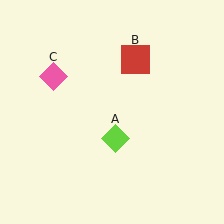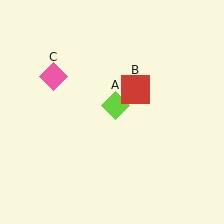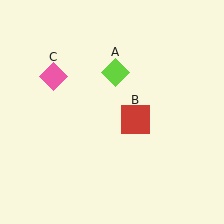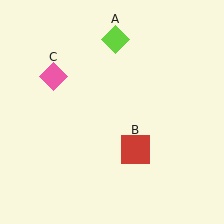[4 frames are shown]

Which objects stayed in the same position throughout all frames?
Pink diamond (object C) remained stationary.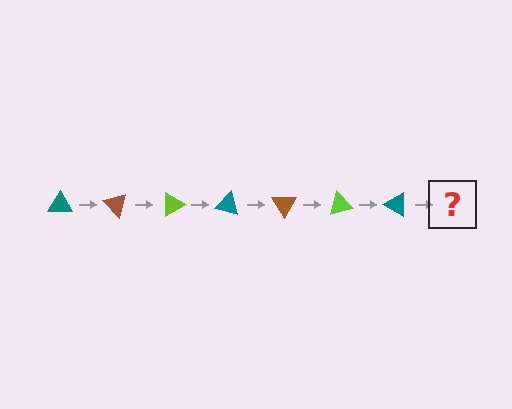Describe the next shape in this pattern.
It should be a brown triangle, rotated 315 degrees from the start.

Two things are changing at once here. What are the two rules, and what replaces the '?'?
The two rules are that it rotates 45 degrees each step and the color cycles through teal, brown, and lime. The '?' should be a brown triangle, rotated 315 degrees from the start.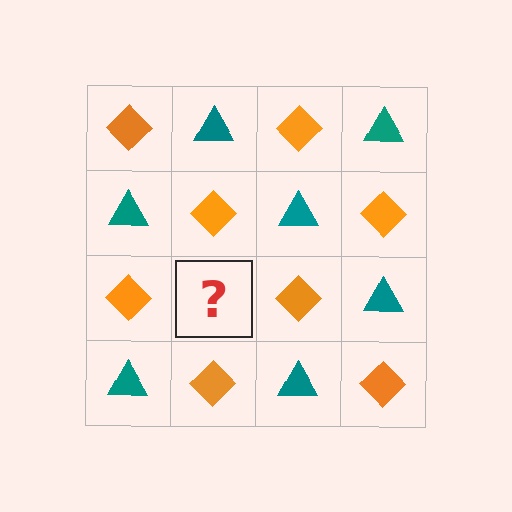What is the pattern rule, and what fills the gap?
The rule is that it alternates orange diamond and teal triangle in a checkerboard pattern. The gap should be filled with a teal triangle.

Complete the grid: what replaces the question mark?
The question mark should be replaced with a teal triangle.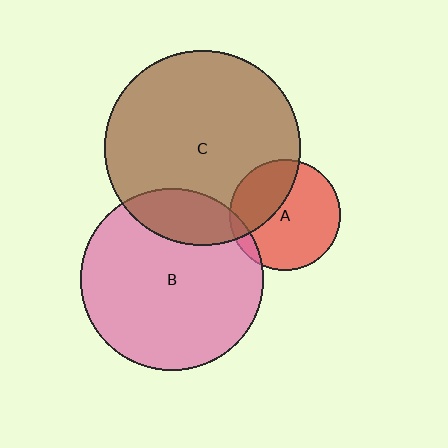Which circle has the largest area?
Circle C (brown).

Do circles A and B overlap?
Yes.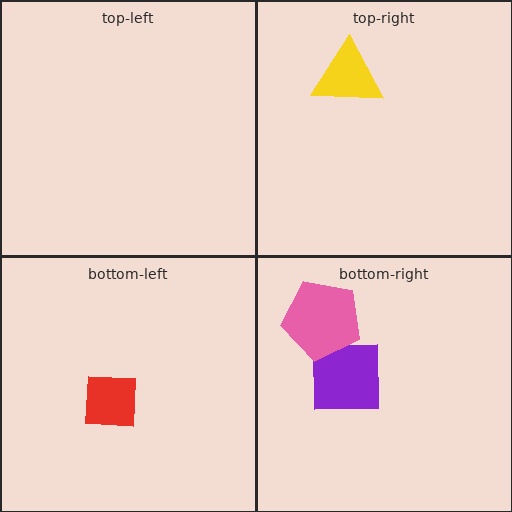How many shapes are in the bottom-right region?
2.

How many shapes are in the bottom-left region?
1.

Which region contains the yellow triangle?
The top-right region.